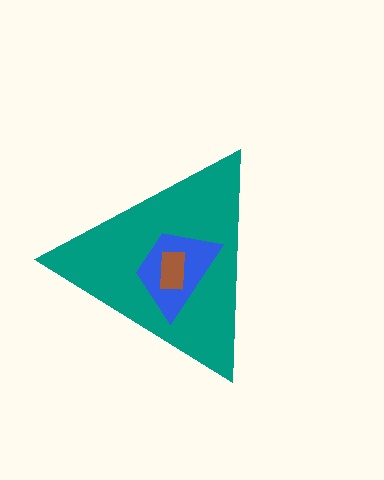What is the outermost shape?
The teal triangle.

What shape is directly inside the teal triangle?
The blue trapezoid.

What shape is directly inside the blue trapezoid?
The brown rectangle.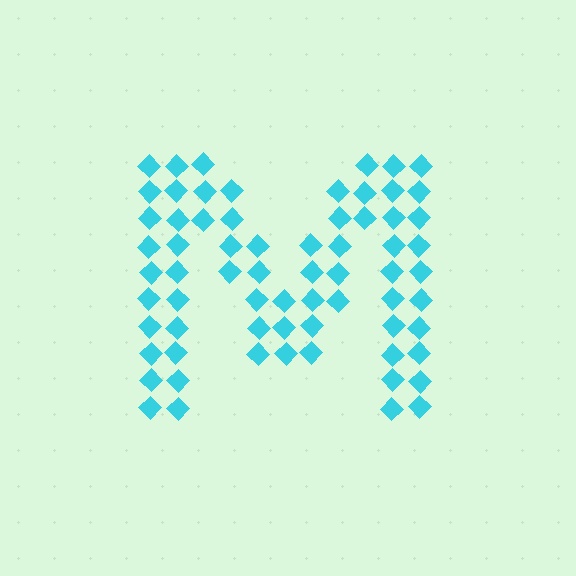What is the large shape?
The large shape is the letter M.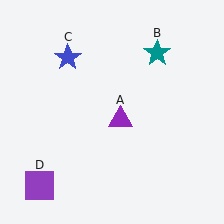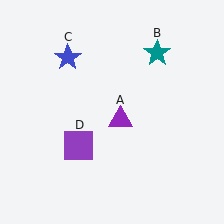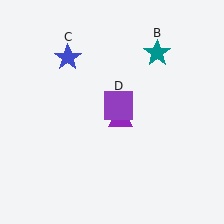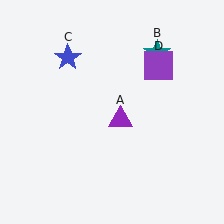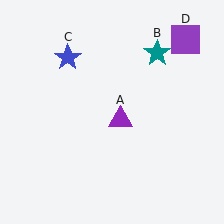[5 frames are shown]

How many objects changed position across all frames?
1 object changed position: purple square (object D).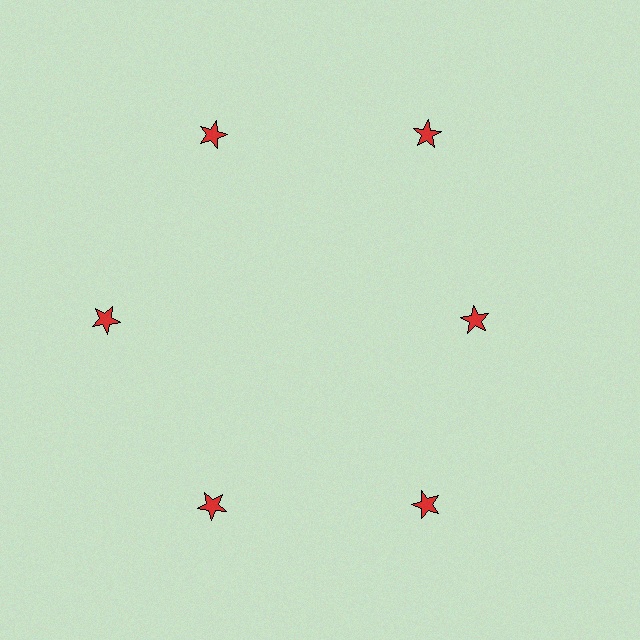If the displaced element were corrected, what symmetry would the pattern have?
It would have 6-fold rotational symmetry — the pattern would map onto itself every 60 degrees.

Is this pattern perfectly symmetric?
No. The 6 red stars are arranged in a ring, but one element near the 3 o'clock position is pulled inward toward the center, breaking the 6-fold rotational symmetry.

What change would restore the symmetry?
The symmetry would be restored by moving it outward, back onto the ring so that all 6 stars sit at equal angles and equal distance from the center.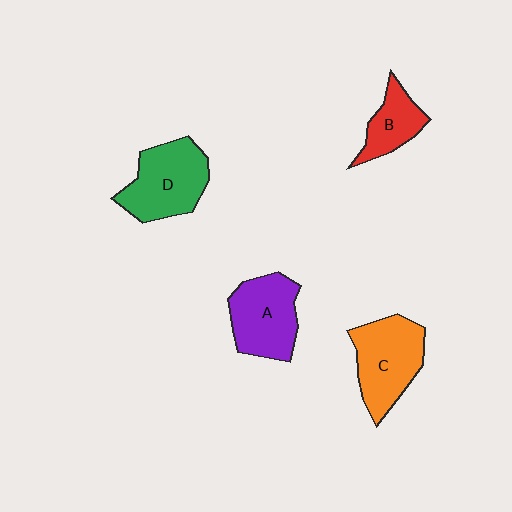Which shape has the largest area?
Shape C (orange).